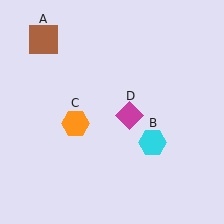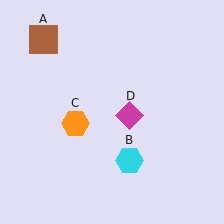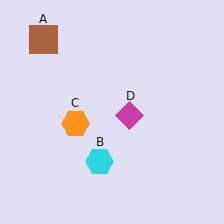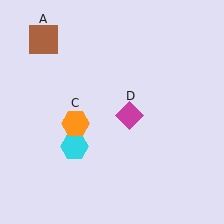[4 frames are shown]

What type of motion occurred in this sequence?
The cyan hexagon (object B) rotated clockwise around the center of the scene.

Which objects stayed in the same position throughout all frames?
Brown square (object A) and orange hexagon (object C) and magenta diamond (object D) remained stationary.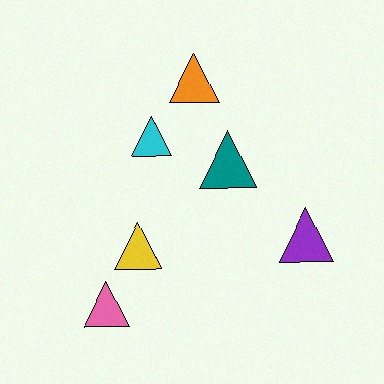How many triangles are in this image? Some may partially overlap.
There are 6 triangles.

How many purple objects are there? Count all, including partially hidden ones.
There is 1 purple object.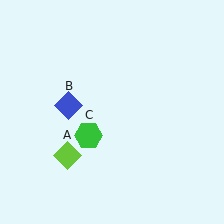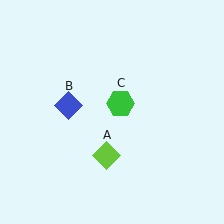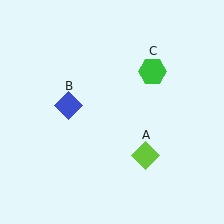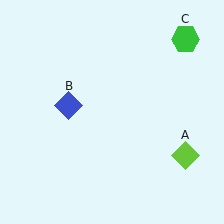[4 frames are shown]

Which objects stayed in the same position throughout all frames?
Blue diamond (object B) remained stationary.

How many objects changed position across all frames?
2 objects changed position: lime diamond (object A), green hexagon (object C).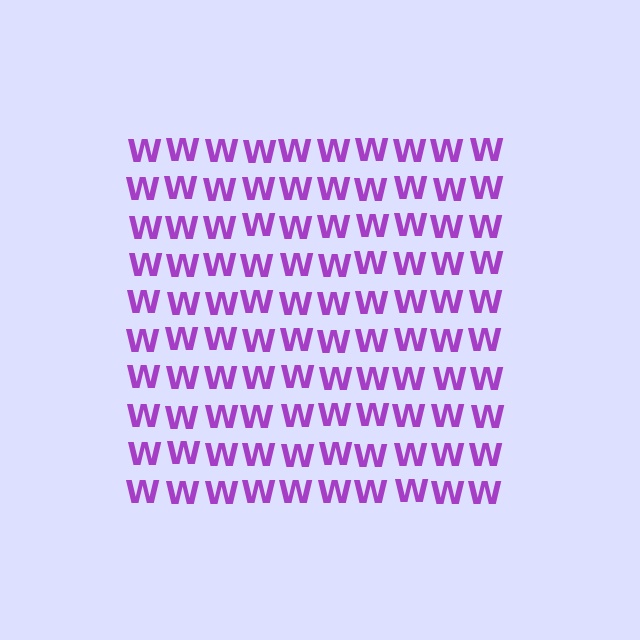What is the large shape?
The large shape is a square.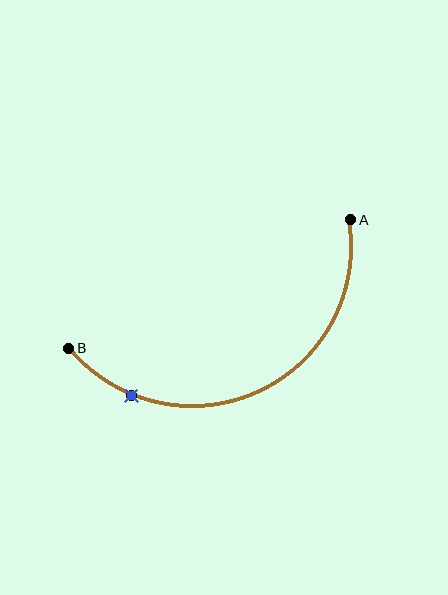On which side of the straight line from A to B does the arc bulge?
The arc bulges below the straight line connecting A and B.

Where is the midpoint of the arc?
The arc midpoint is the point on the curve farthest from the straight line joining A and B. It sits below that line.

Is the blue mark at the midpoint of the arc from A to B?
No. The blue mark lies on the arc but is closer to endpoint B. The arc midpoint would be at the point on the curve equidistant along the arc from both A and B.